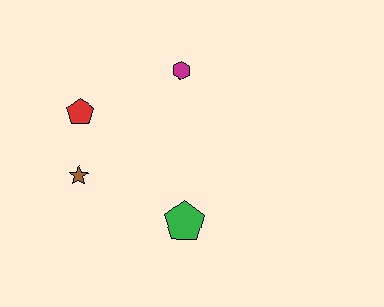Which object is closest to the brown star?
The red pentagon is closest to the brown star.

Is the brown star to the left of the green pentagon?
Yes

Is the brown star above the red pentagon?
No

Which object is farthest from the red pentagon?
The green pentagon is farthest from the red pentagon.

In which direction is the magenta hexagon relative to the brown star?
The magenta hexagon is above the brown star.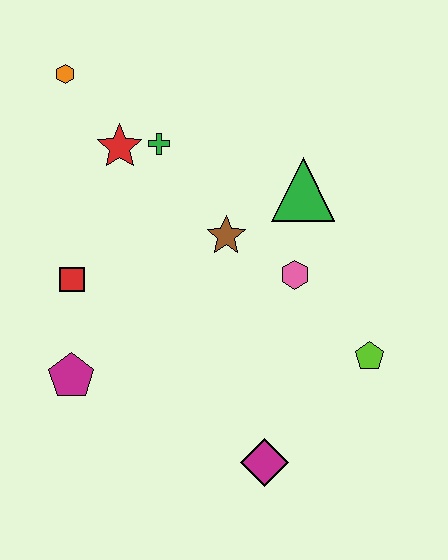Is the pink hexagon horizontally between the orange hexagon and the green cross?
No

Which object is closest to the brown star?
The pink hexagon is closest to the brown star.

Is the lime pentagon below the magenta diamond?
No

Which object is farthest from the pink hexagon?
The orange hexagon is farthest from the pink hexagon.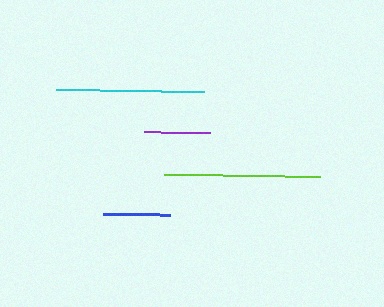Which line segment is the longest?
The lime line is the longest at approximately 156 pixels.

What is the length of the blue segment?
The blue segment is approximately 67 pixels long.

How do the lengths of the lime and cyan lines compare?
The lime and cyan lines are approximately the same length.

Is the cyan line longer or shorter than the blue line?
The cyan line is longer than the blue line.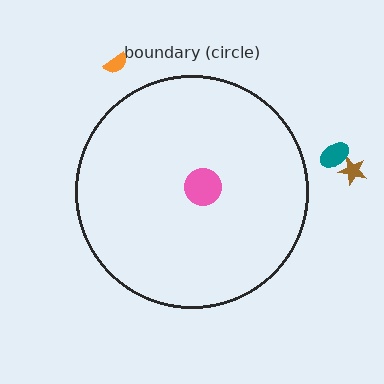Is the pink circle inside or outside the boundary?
Inside.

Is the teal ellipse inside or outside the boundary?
Outside.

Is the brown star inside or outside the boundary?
Outside.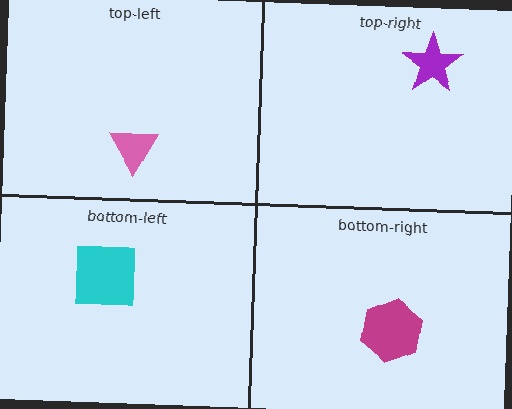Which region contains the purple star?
The top-right region.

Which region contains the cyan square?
The bottom-left region.